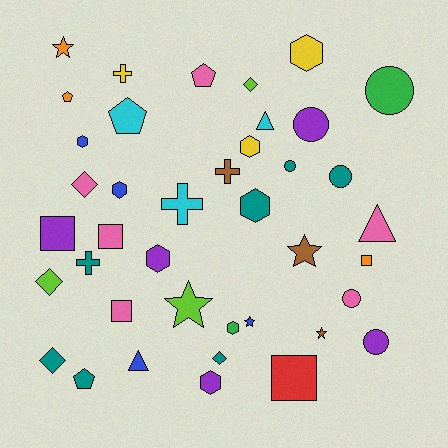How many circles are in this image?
There are 6 circles.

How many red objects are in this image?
There is 1 red object.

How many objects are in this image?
There are 40 objects.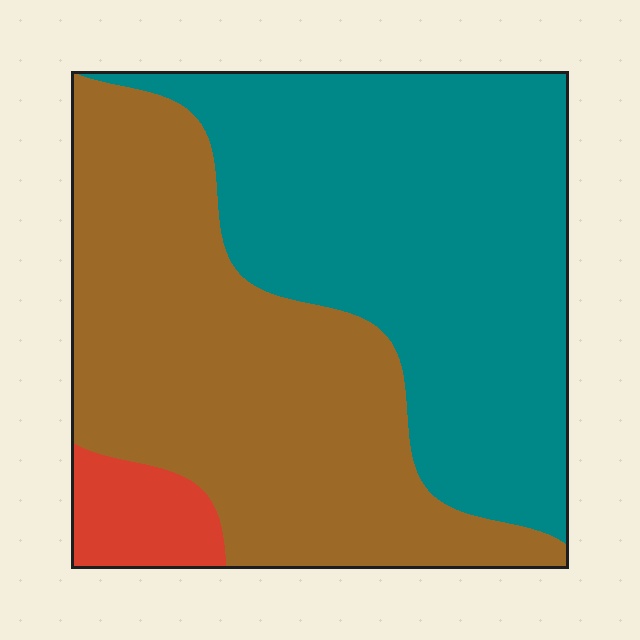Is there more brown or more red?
Brown.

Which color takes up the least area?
Red, at roughly 5%.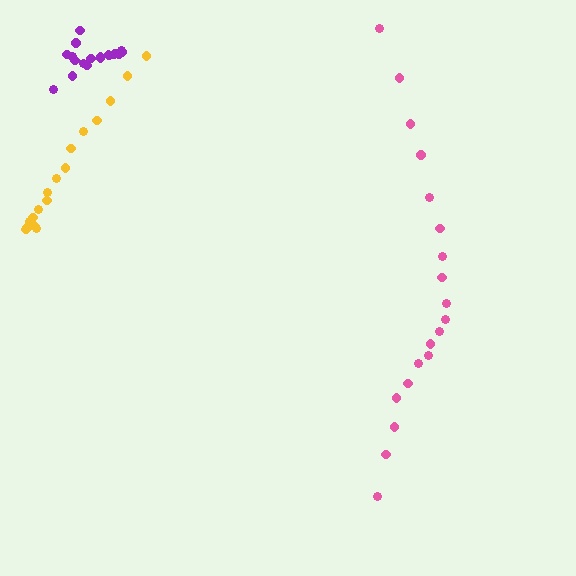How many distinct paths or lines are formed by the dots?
There are 3 distinct paths.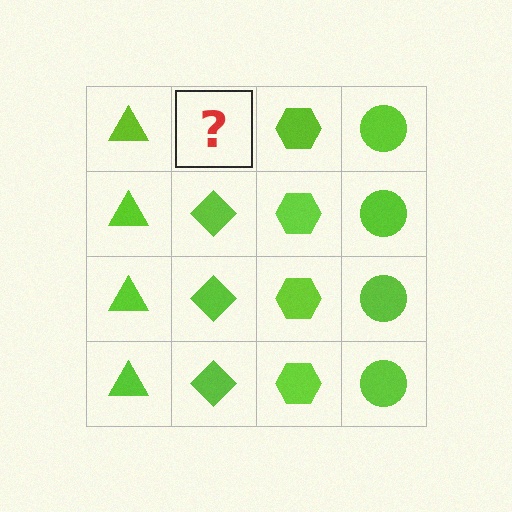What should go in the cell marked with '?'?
The missing cell should contain a lime diamond.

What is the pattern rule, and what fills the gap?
The rule is that each column has a consistent shape. The gap should be filled with a lime diamond.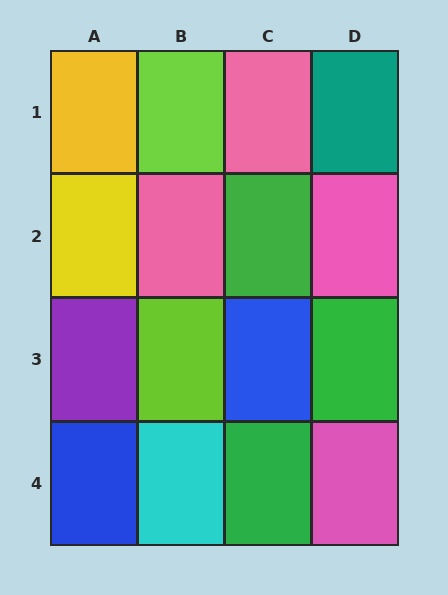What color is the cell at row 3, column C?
Blue.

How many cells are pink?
4 cells are pink.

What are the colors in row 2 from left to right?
Yellow, pink, green, pink.